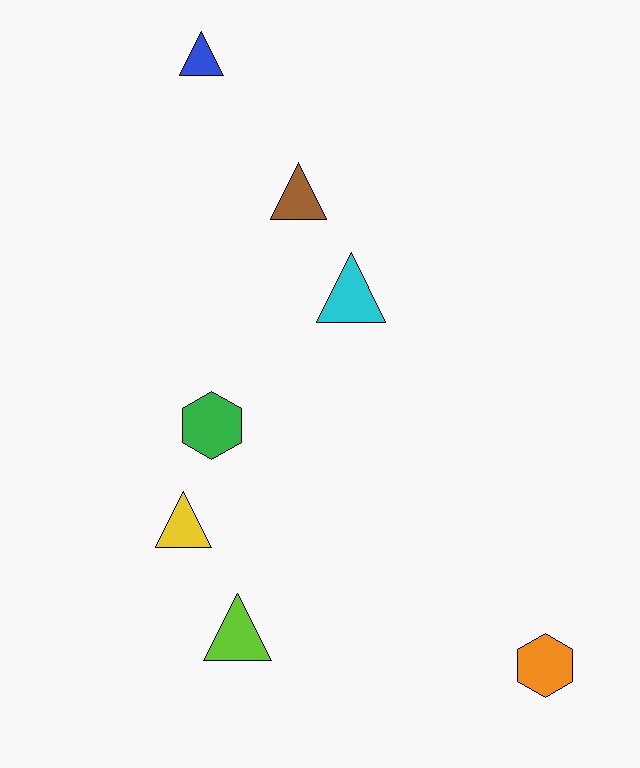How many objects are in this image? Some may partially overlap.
There are 7 objects.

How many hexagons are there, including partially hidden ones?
There are 2 hexagons.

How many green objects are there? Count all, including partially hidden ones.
There is 1 green object.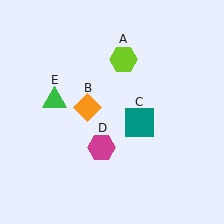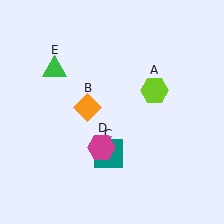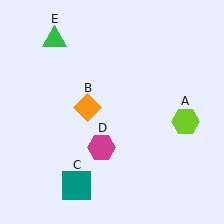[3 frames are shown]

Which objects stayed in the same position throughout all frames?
Orange diamond (object B) and magenta hexagon (object D) remained stationary.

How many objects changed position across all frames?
3 objects changed position: lime hexagon (object A), teal square (object C), green triangle (object E).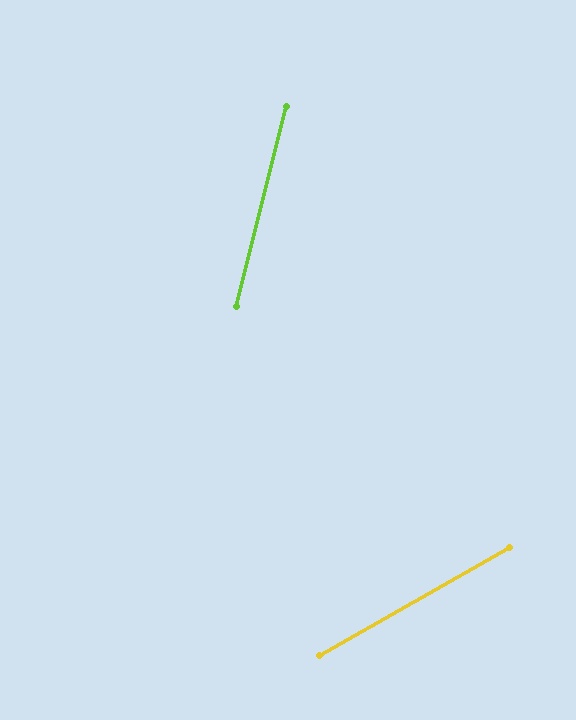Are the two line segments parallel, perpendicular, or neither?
Neither parallel nor perpendicular — they differ by about 46°.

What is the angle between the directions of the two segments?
Approximately 46 degrees.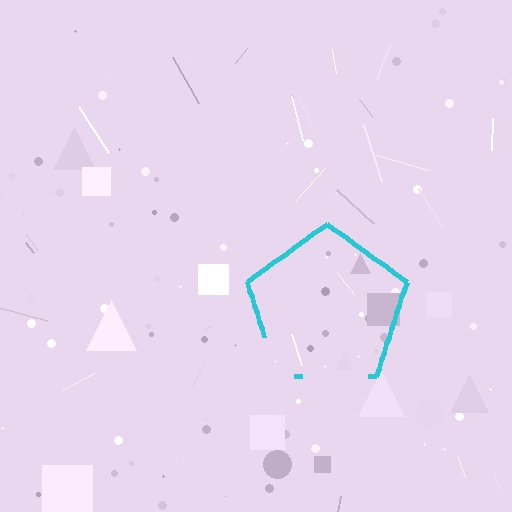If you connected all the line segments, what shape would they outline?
They would outline a pentagon.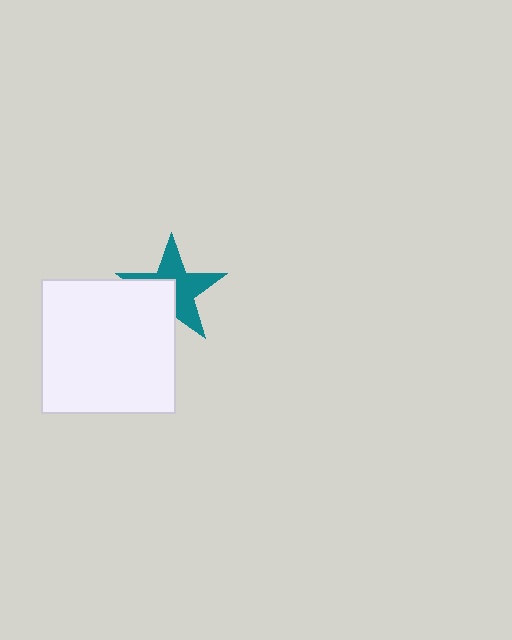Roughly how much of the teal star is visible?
About half of it is visible (roughly 62%).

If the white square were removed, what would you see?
You would see the complete teal star.